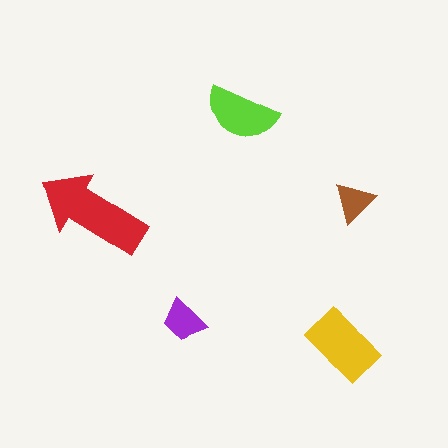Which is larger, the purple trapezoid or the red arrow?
The red arrow.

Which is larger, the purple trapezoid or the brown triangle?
The purple trapezoid.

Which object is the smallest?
The brown triangle.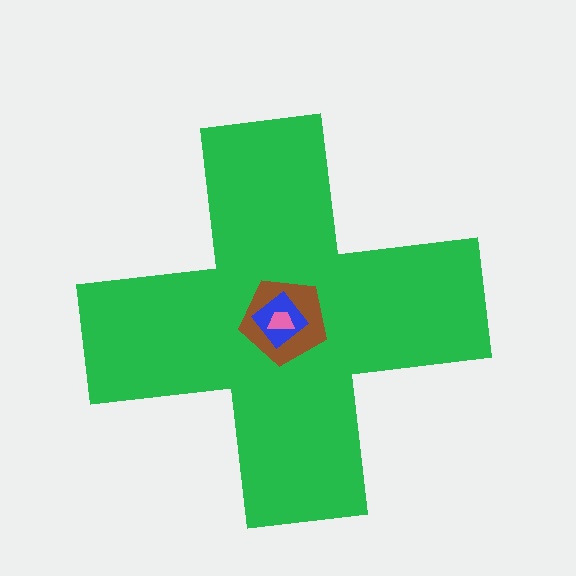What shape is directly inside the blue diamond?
The pink trapezoid.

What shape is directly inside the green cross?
The brown pentagon.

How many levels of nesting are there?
4.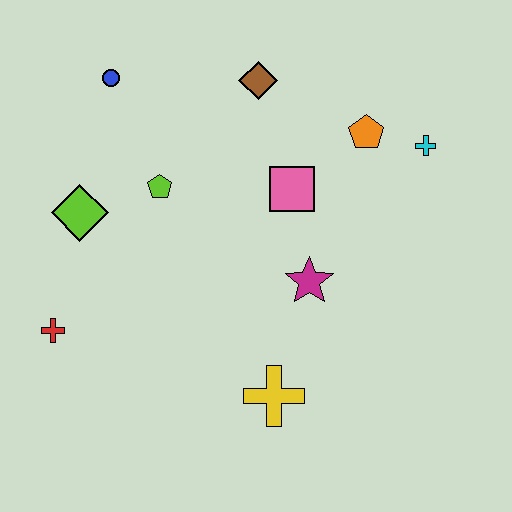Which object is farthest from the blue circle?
The yellow cross is farthest from the blue circle.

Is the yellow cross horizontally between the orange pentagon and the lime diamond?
Yes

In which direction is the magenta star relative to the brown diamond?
The magenta star is below the brown diamond.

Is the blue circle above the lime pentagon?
Yes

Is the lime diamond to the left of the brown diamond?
Yes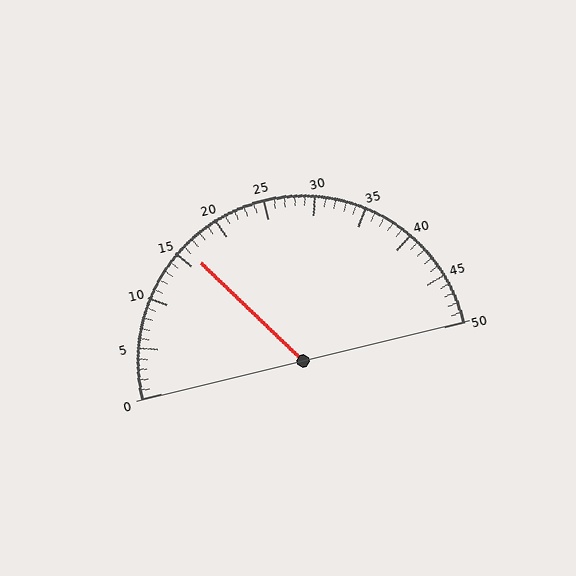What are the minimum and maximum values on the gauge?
The gauge ranges from 0 to 50.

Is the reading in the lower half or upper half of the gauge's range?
The reading is in the lower half of the range (0 to 50).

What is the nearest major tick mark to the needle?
The nearest major tick mark is 15.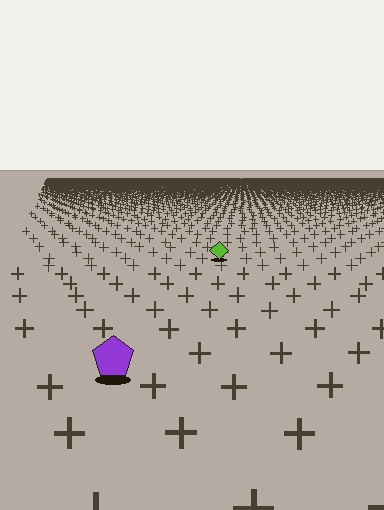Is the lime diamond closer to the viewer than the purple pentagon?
No. The purple pentagon is closer — you can tell from the texture gradient: the ground texture is coarser near it.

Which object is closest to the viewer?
The purple pentagon is closest. The texture marks near it are larger and more spread out.